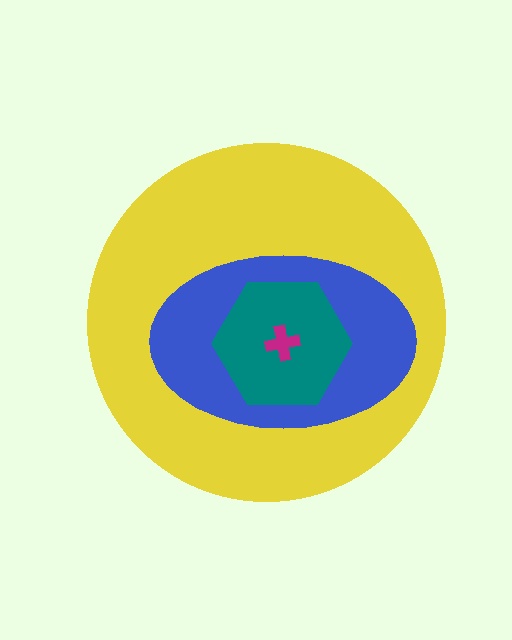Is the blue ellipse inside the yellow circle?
Yes.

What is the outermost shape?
The yellow circle.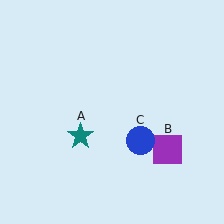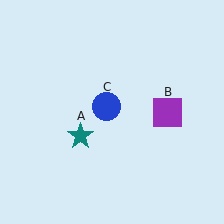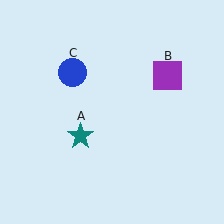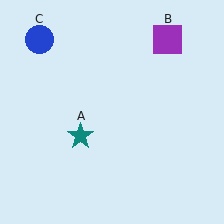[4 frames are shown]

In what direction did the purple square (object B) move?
The purple square (object B) moved up.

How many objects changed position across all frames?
2 objects changed position: purple square (object B), blue circle (object C).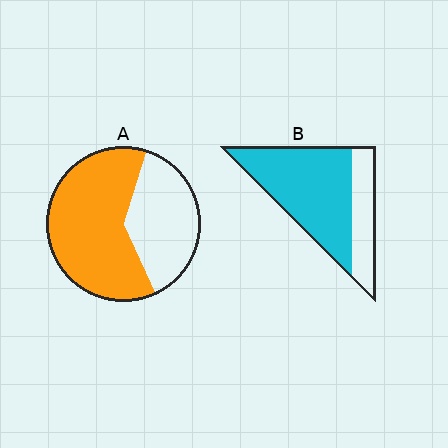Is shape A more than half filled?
Yes.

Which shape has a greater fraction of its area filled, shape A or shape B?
Shape B.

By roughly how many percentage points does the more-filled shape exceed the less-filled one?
By roughly 10 percentage points (B over A).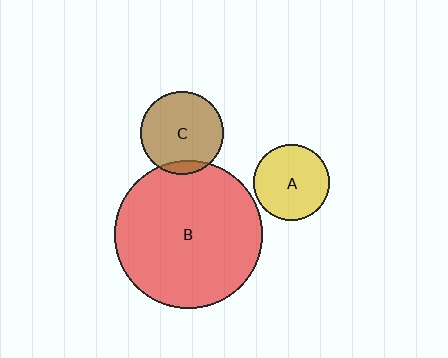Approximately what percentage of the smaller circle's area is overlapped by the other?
Approximately 10%.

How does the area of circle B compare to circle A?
Approximately 3.8 times.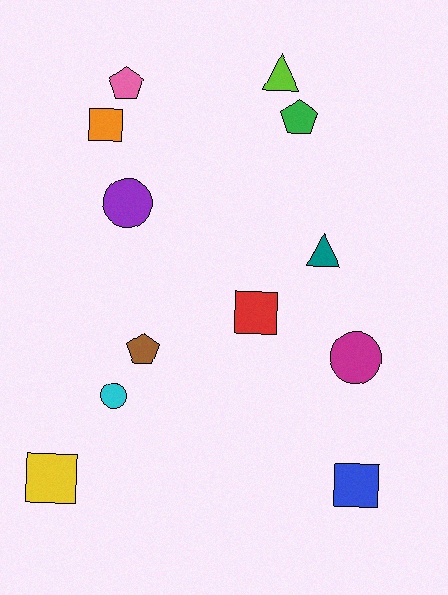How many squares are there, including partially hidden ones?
There are 4 squares.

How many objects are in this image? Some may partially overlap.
There are 12 objects.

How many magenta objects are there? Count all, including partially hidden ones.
There is 1 magenta object.